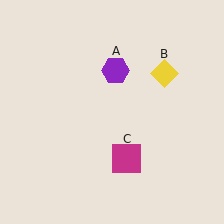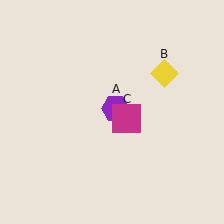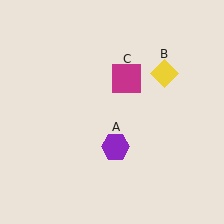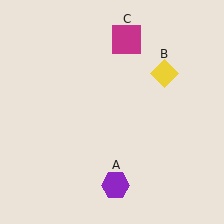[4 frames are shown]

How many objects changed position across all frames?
2 objects changed position: purple hexagon (object A), magenta square (object C).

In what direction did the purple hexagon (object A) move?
The purple hexagon (object A) moved down.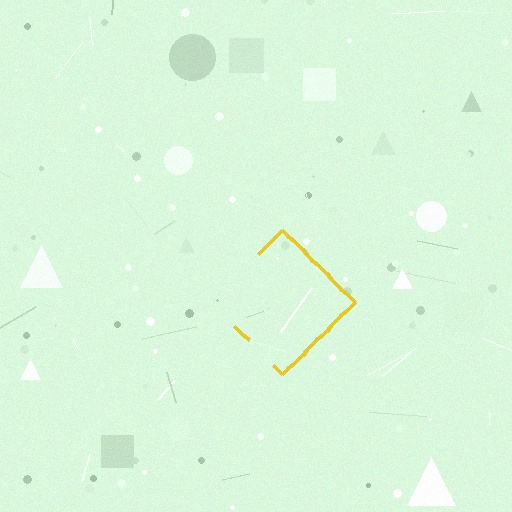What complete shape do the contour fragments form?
The contour fragments form a diamond.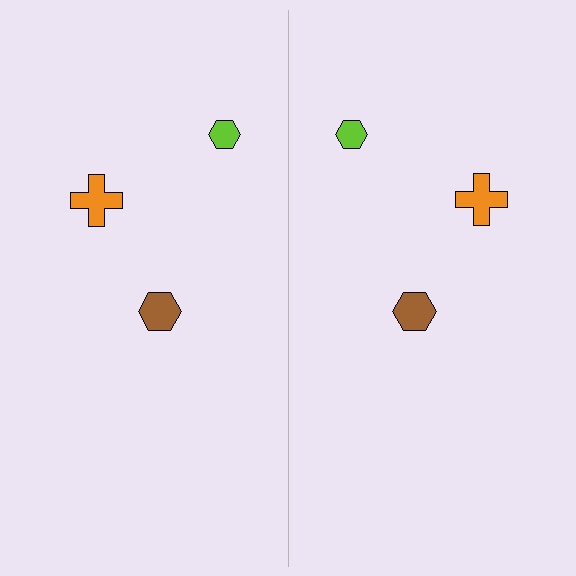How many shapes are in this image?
There are 6 shapes in this image.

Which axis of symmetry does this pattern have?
The pattern has a vertical axis of symmetry running through the center of the image.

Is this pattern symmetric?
Yes, this pattern has bilateral (reflection) symmetry.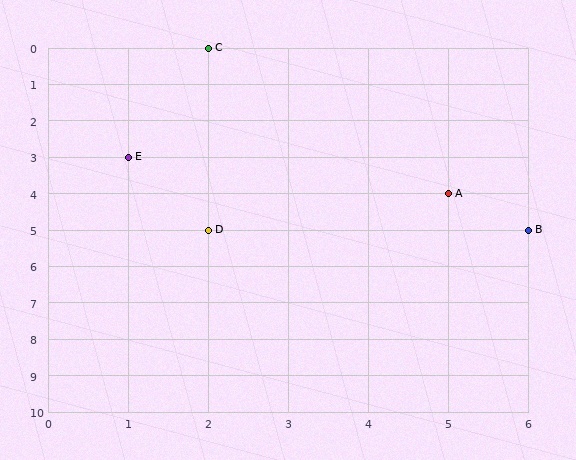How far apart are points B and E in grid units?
Points B and E are 5 columns and 2 rows apart (about 5.4 grid units diagonally).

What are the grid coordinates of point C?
Point C is at grid coordinates (2, 0).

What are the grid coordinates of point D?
Point D is at grid coordinates (2, 5).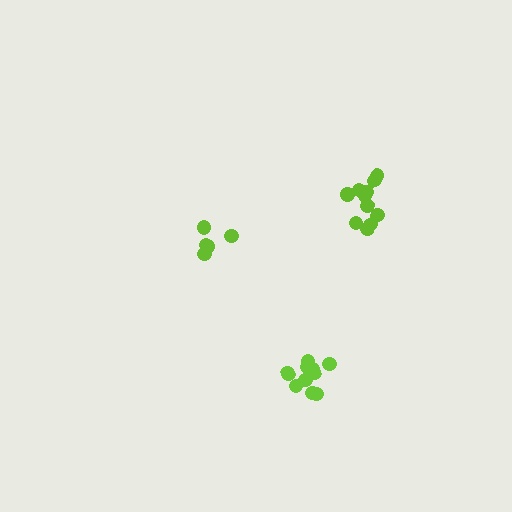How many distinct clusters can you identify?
There are 3 distinct clusters.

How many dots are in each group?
Group 1: 5 dots, Group 2: 11 dots, Group 3: 10 dots (26 total).